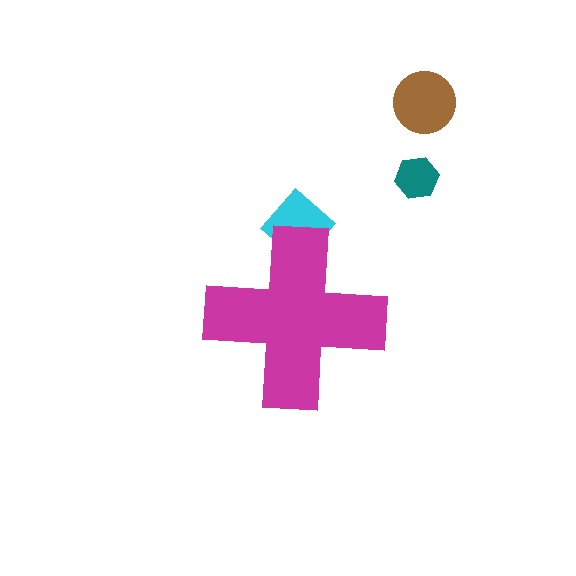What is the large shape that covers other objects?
A magenta cross.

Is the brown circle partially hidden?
No, the brown circle is fully visible.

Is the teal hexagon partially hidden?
No, the teal hexagon is fully visible.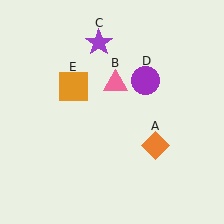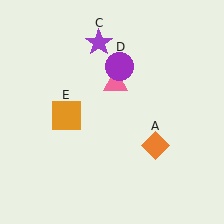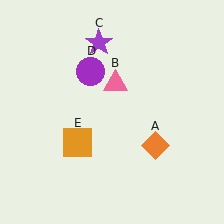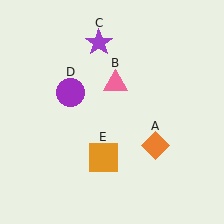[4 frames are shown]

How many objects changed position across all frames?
2 objects changed position: purple circle (object D), orange square (object E).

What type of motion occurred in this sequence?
The purple circle (object D), orange square (object E) rotated counterclockwise around the center of the scene.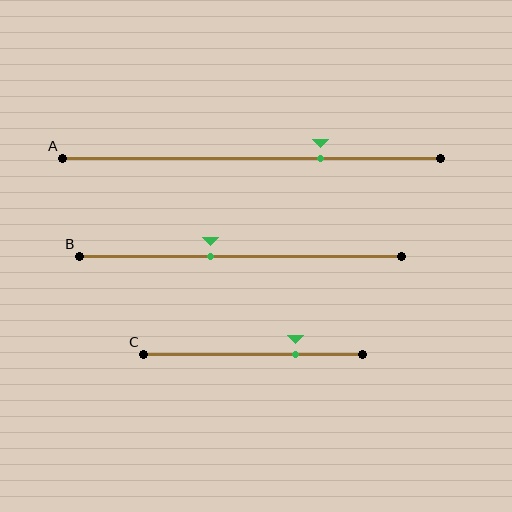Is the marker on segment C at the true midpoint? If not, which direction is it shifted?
No, the marker on segment C is shifted to the right by about 20% of the segment length.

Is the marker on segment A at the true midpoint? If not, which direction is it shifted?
No, the marker on segment A is shifted to the right by about 18% of the segment length.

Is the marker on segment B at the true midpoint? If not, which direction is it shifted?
No, the marker on segment B is shifted to the left by about 9% of the segment length.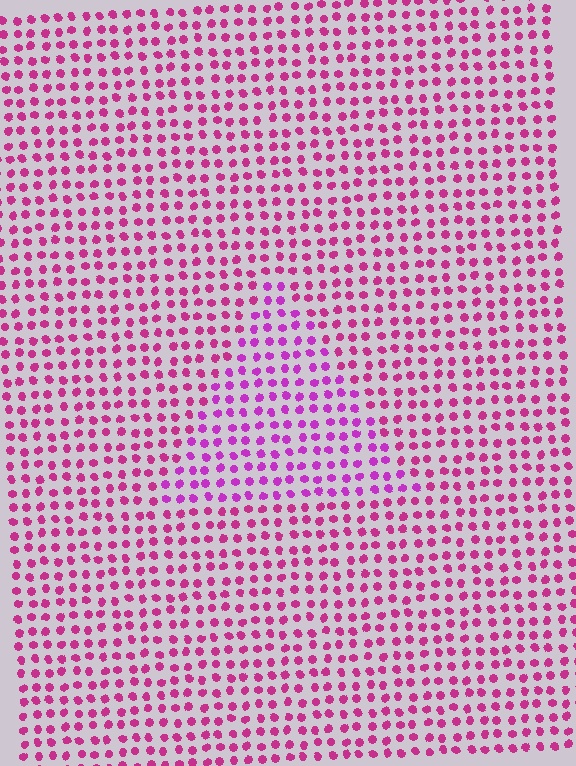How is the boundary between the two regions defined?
The boundary is defined purely by a slight shift in hue (about 24 degrees). Spacing, size, and orientation are identical on both sides.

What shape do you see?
I see a triangle.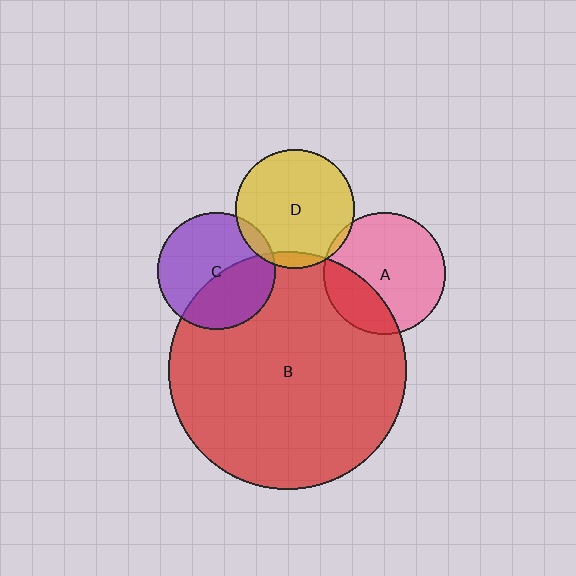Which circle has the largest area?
Circle B (red).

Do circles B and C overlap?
Yes.